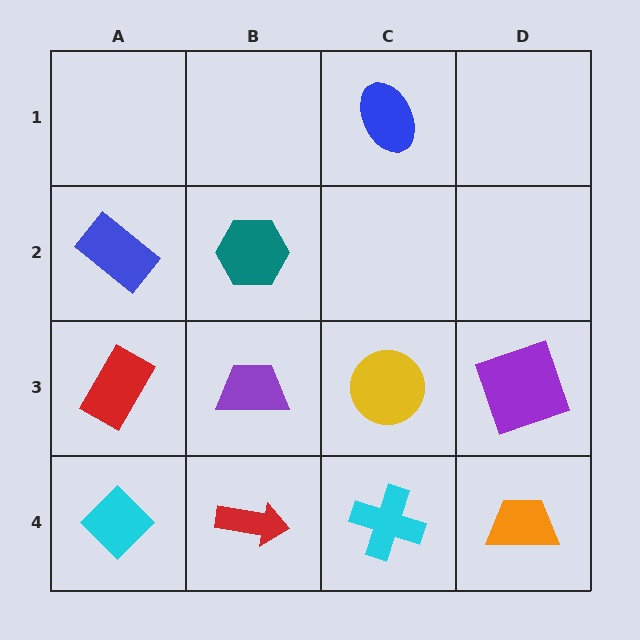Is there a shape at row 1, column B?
No, that cell is empty.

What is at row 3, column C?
A yellow circle.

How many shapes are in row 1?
1 shape.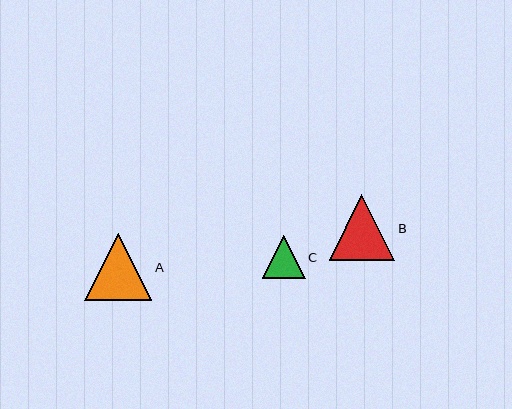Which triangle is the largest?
Triangle A is the largest with a size of approximately 67 pixels.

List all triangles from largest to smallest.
From largest to smallest: A, B, C.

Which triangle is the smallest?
Triangle C is the smallest with a size of approximately 43 pixels.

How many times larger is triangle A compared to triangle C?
Triangle A is approximately 1.5 times the size of triangle C.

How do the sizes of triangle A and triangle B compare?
Triangle A and triangle B are approximately the same size.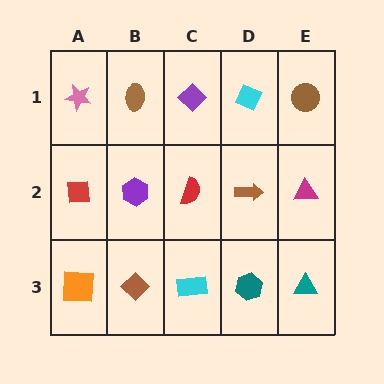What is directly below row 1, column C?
A red semicircle.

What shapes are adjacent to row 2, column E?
A brown circle (row 1, column E), a teal triangle (row 3, column E), a brown arrow (row 2, column D).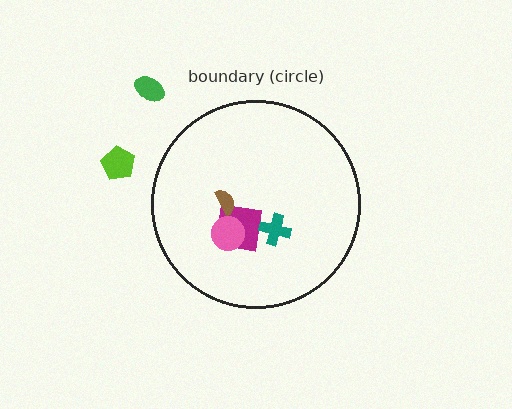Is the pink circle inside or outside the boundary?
Inside.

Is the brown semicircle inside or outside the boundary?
Inside.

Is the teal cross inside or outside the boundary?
Inside.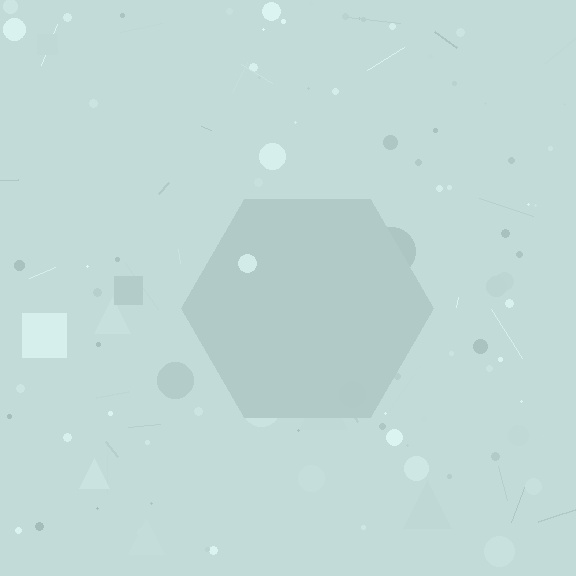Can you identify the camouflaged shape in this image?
The camouflaged shape is a hexagon.